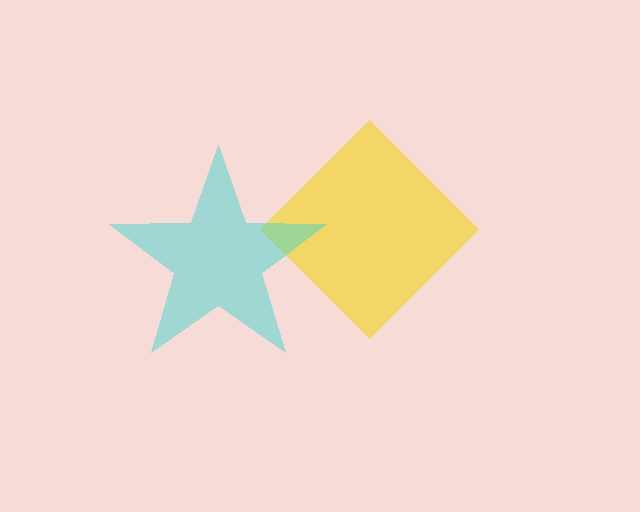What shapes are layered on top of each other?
The layered shapes are: a yellow diamond, a cyan star.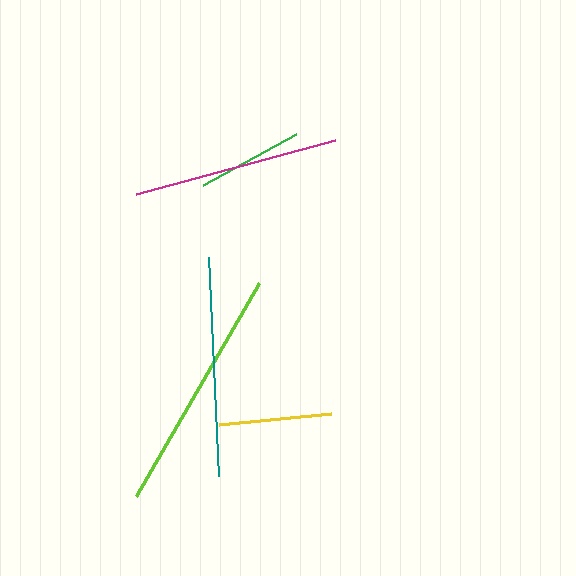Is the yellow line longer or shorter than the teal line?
The teal line is longer than the yellow line.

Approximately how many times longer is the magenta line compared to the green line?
The magenta line is approximately 1.9 times the length of the green line.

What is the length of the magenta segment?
The magenta segment is approximately 206 pixels long.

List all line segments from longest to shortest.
From longest to shortest: lime, teal, magenta, yellow, green.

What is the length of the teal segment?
The teal segment is approximately 219 pixels long.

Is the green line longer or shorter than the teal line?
The teal line is longer than the green line.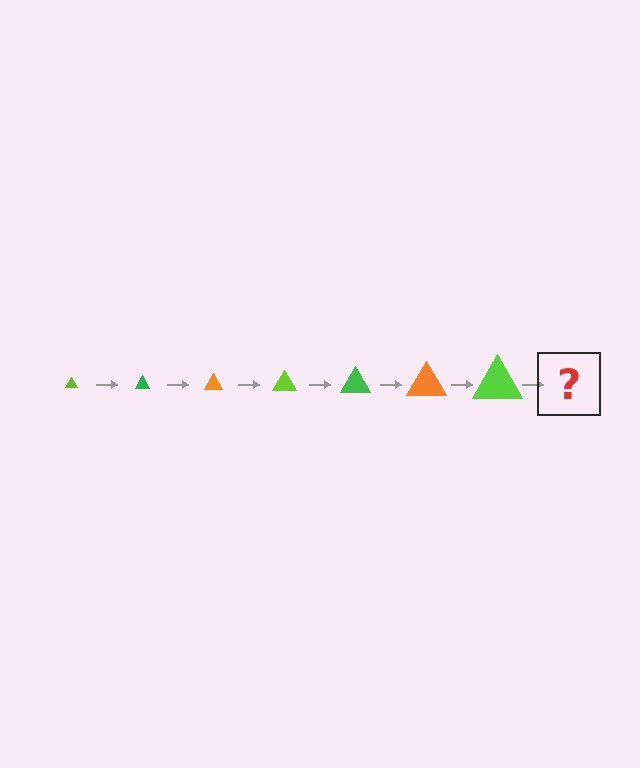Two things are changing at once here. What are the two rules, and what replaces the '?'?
The two rules are that the triangle grows larger each step and the color cycles through lime, green, and orange. The '?' should be a green triangle, larger than the previous one.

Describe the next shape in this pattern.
It should be a green triangle, larger than the previous one.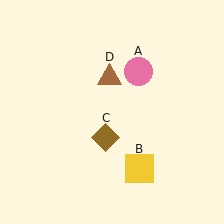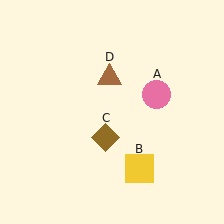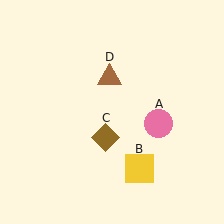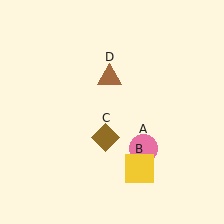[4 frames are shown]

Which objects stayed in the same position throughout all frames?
Yellow square (object B) and brown diamond (object C) and brown triangle (object D) remained stationary.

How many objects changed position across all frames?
1 object changed position: pink circle (object A).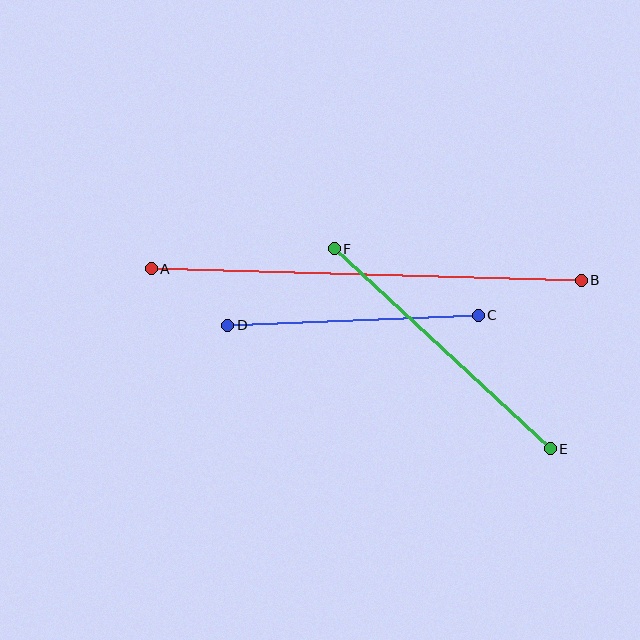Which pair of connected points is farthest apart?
Points A and B are farthest apart.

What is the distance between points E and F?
The distance is approximately 294 pixels.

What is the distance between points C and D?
The distance is approximately 251 pixels.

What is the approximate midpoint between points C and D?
The midpoint is at approximately (353, 320) pixels.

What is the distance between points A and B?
The distance is approximately 430 pixels.